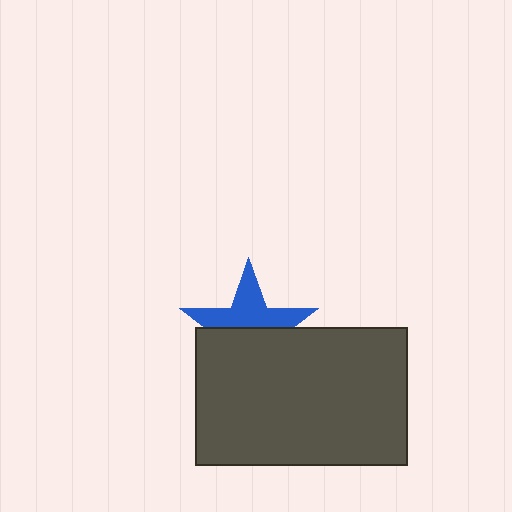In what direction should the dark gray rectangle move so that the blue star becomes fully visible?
The dark gray rectangle should move down. That is the shortest direction to clear the overlap and leave the blue star fully visible.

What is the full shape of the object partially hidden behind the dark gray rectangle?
The partially hidden object is a blue star.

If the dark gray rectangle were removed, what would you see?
You would see the complete blue star.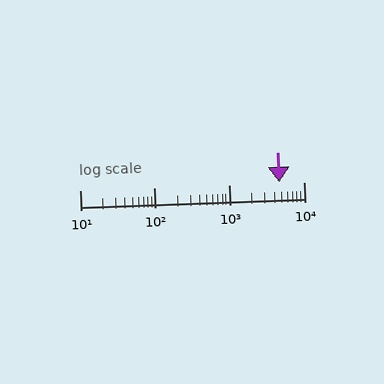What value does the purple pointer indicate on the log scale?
The pointer indicates approximately 4700.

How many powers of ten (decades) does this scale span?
The scale spans 3 decades, from 10 to 10000.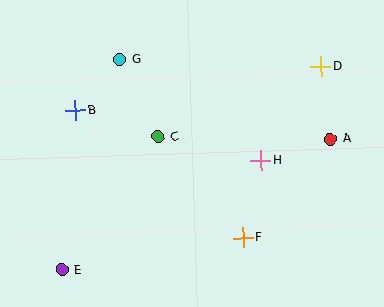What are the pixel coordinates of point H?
Point H is at (261, 161).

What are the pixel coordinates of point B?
Point B is at (76, 111).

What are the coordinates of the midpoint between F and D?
The midpoint between F and D is at (282, 152).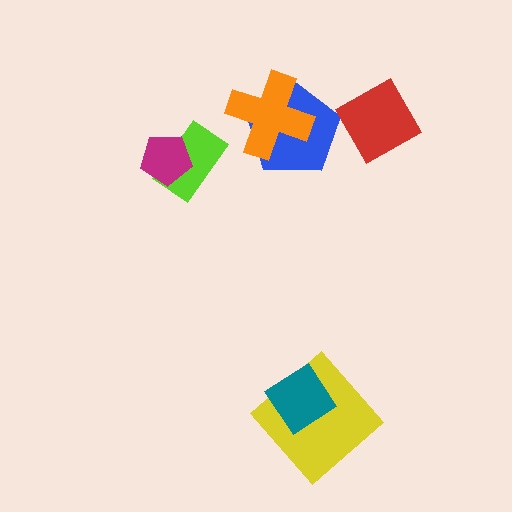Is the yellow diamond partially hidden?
Yes, it is partially covered by another shape.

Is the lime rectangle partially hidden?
Yes, it is partially covered by another shape.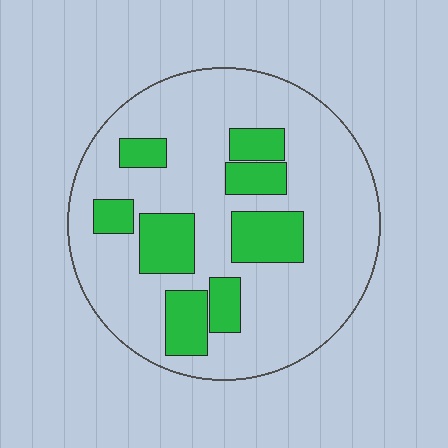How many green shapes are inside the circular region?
8.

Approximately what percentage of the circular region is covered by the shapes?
Approximately 25%.